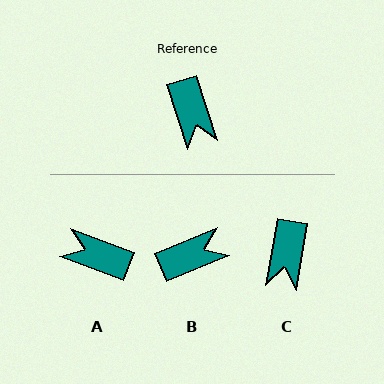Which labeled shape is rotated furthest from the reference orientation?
A, about 128 degrees away.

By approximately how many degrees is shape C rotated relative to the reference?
Approximately 27 degrees clockwise.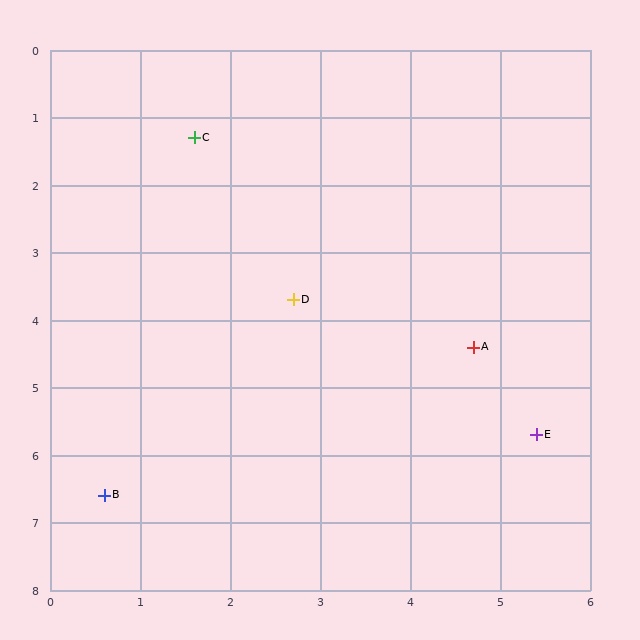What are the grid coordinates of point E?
Point E is at approximately (5.4, 5.7).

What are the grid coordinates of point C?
Point C is at approximately (1.6, 1.3).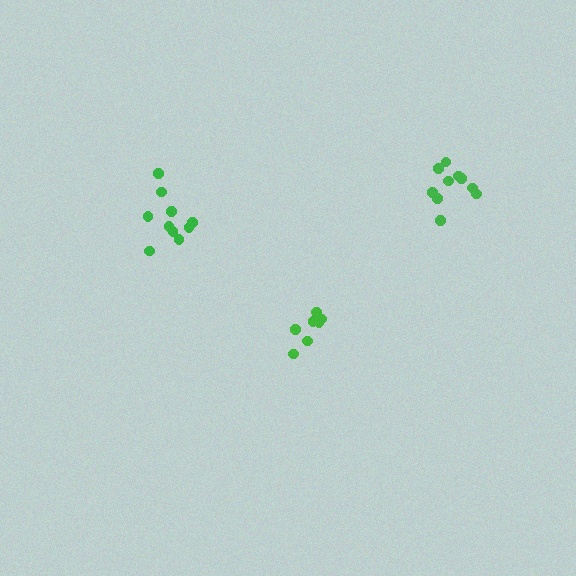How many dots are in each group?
Group 1: 10 dots, Group 2: 8 dots, Group 3: 10 dots (28 total).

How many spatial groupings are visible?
There are 3 spatial groupings.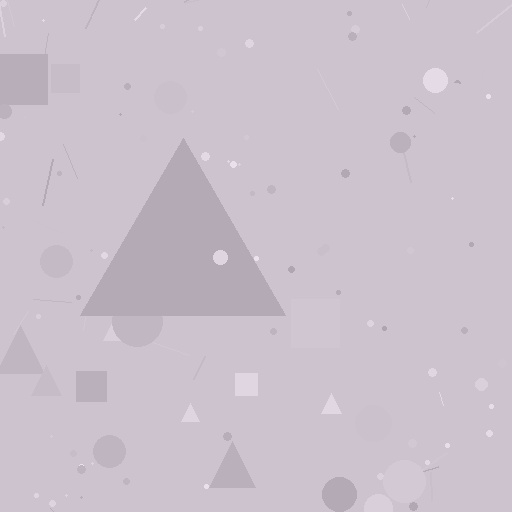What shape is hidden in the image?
A triangle is hidden in the image.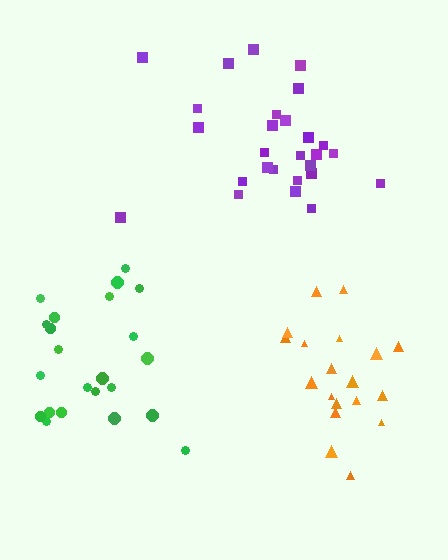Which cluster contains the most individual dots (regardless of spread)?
Purple (27).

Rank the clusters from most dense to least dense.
orange, green, purple.